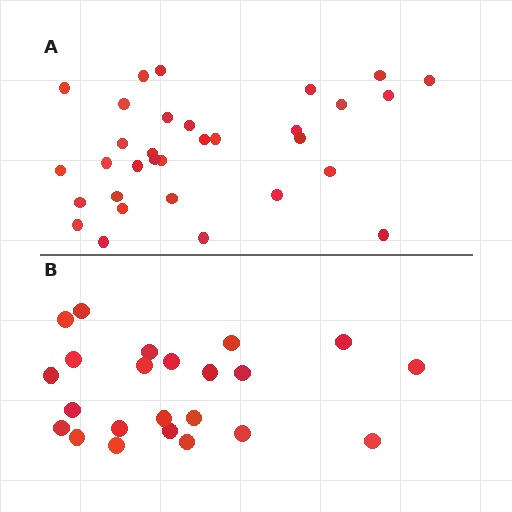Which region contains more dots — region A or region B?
Region A (the top region) has more dots.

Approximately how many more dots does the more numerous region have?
Region A has roughly 8 or so more dots than region B.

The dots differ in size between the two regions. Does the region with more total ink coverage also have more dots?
No. Region B has more total ink coverage because its dots are larger, but region A actually contains more individual dots. Total area can be misleading — the number of items is what matters here.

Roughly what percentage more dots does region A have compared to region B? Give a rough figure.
About 40% more.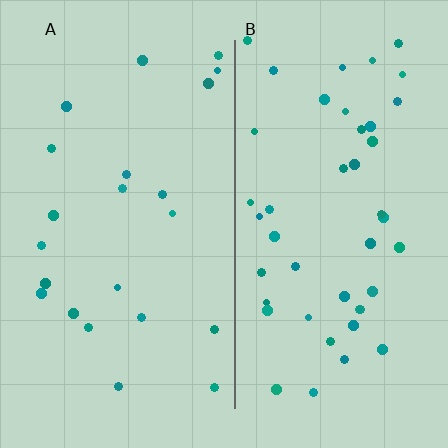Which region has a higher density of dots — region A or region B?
B (the right).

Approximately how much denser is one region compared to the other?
Approximately 2.0× — region B over region A.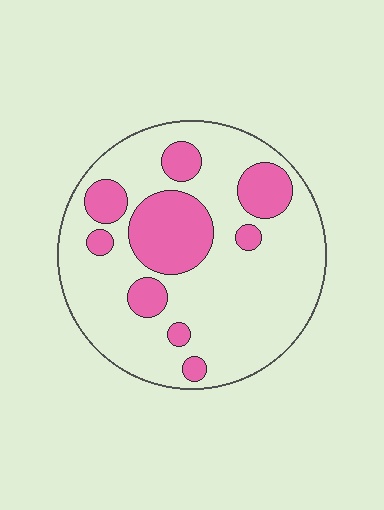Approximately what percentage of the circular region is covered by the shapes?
Approximately 25%.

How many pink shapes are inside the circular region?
9.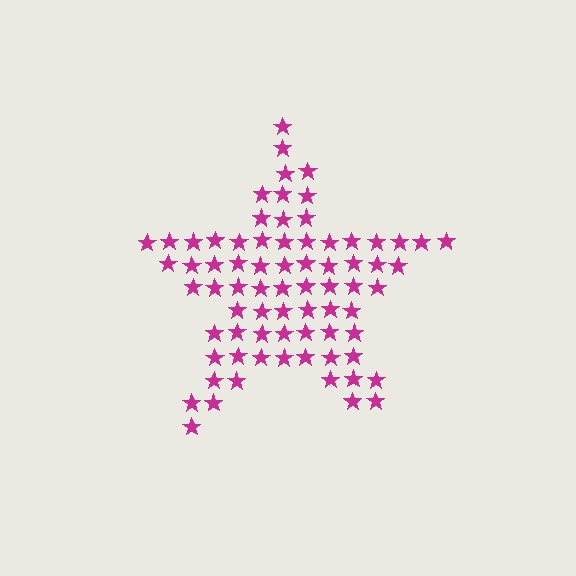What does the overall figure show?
The overall figure shows a star.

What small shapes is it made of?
It is made of small stars.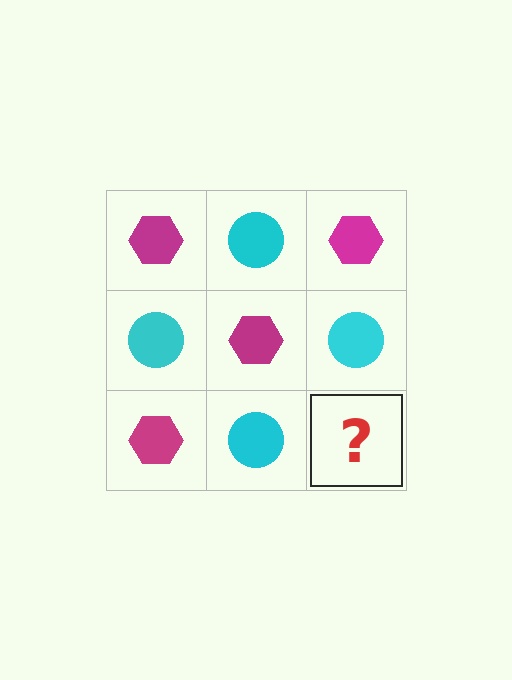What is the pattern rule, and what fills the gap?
The rule is that it alternates magenta hexagon and cyan circle in a checkerboard pattern. The gap should be filled with a magenta hexagon.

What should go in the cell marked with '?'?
The missing cell should contain a magenta hexagon.